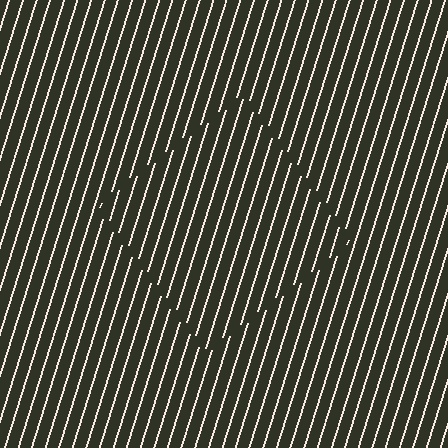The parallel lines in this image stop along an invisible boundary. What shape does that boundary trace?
An illusory square. The interior of the shape contains the same grating, shifted by half a period — the contour is defined by the phase discontinuity where line-ends from the inner and outer gratings abut.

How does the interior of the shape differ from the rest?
The interior of the shape contains the same grating, shifted by half a period — the contour is defined by the phase discontinuity where line-ends from the inner and outer gratings abut.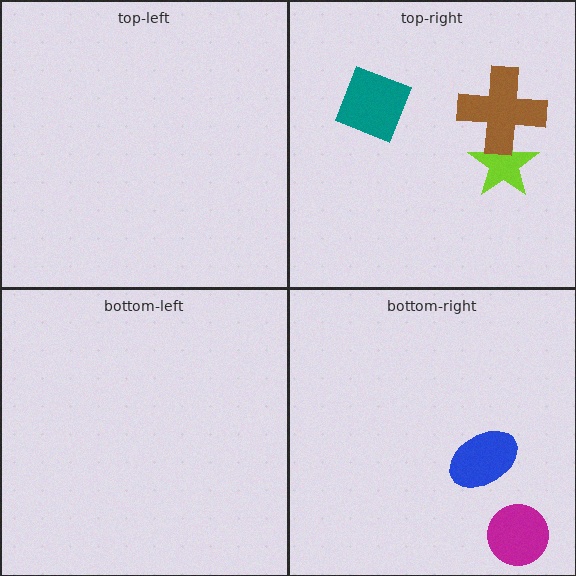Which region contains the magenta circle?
The bottom-right region.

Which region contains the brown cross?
The top-right region.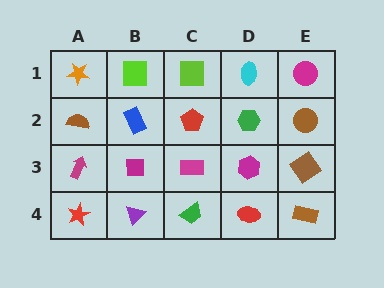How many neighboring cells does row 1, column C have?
3.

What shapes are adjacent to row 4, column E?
A brown diamond (row 3, column E), a red ellipse (row 4, column D).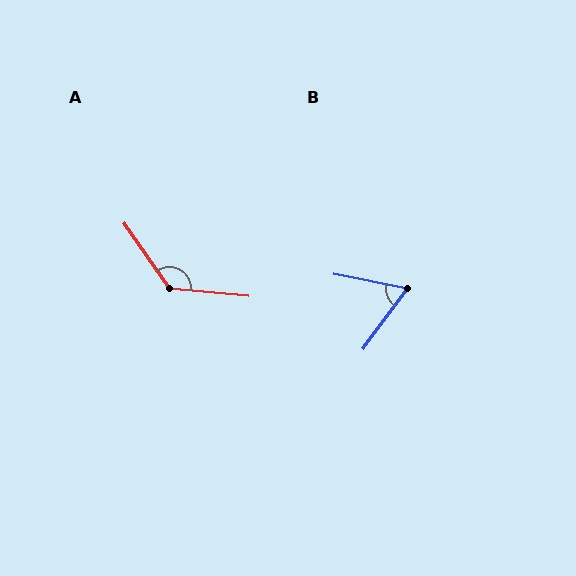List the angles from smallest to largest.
B (65°), A (130°).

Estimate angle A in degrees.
Approximately 130 degrees.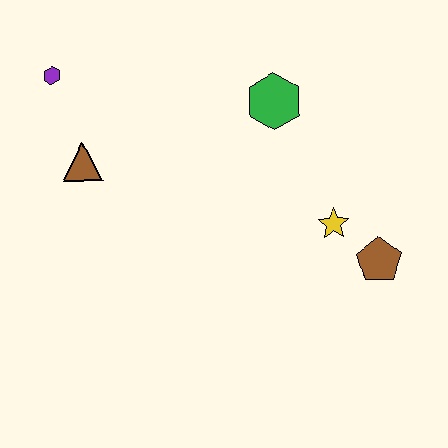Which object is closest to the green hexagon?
The yellow star is closest to the green hexagon.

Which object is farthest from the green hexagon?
The purple hexagon is farthest from the green hexagon.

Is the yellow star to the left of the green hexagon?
No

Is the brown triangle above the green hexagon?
No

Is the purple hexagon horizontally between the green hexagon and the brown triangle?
No